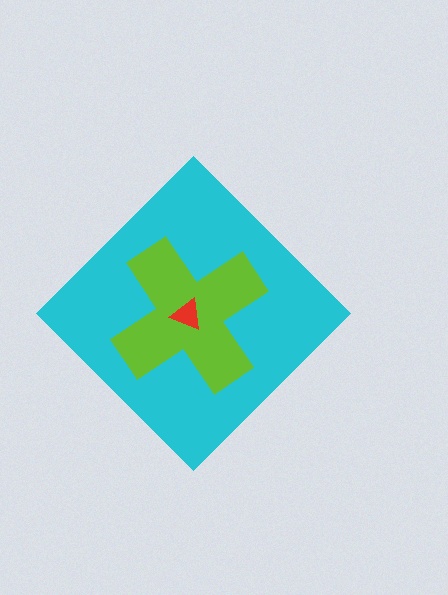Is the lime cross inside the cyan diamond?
Yes.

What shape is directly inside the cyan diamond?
The lime cross.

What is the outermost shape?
The cyan diamond.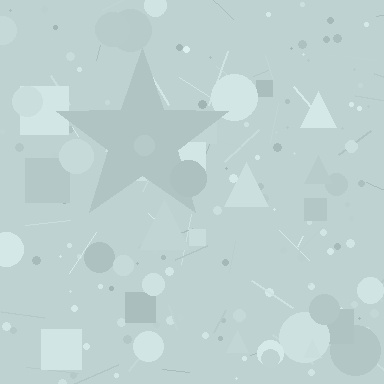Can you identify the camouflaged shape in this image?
The camouflaged shape is a star.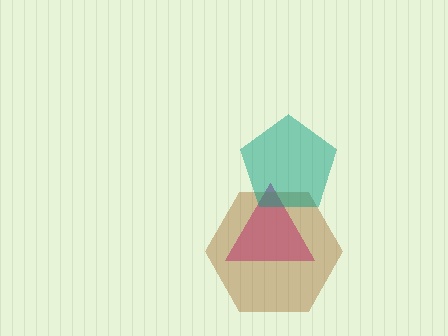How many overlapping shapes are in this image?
There are 3 overlapping shapes in the image.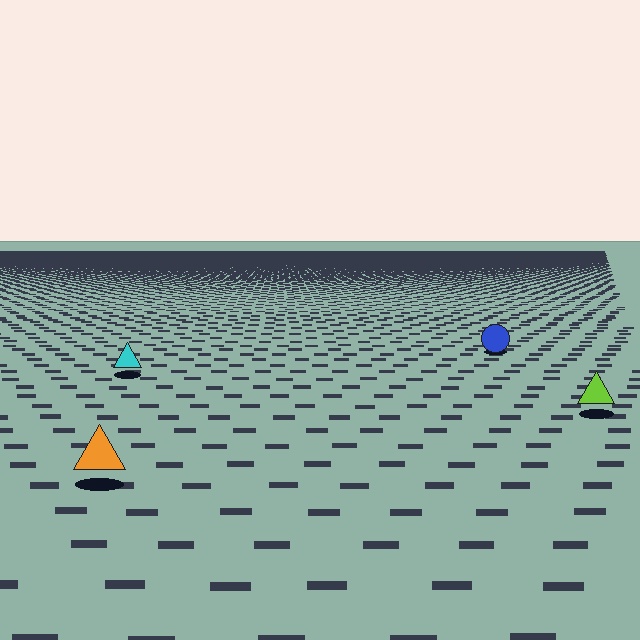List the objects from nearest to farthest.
From nearest to farthest: the orange triangle, the lime triangle, the cyan triangle, the blue circle.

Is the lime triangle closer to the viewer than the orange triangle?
No. The orange triangle is closer — you can tell from the texture gradient: the ground texture is coarser near it.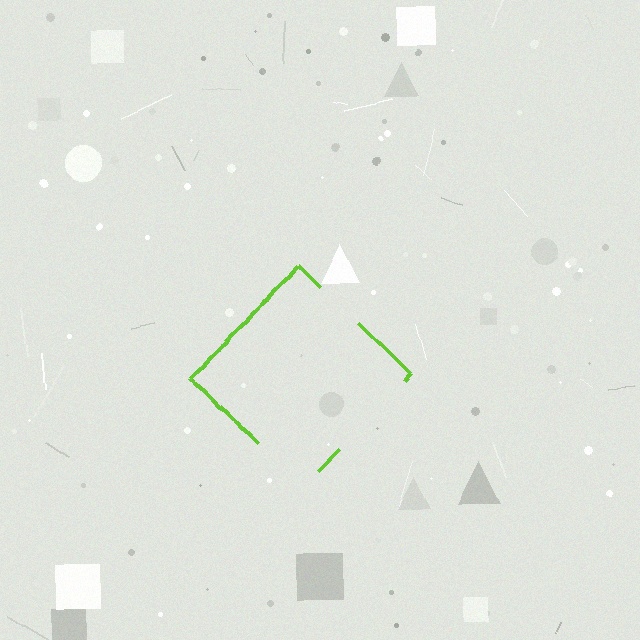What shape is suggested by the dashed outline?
The dashed outline suggests a diamond.